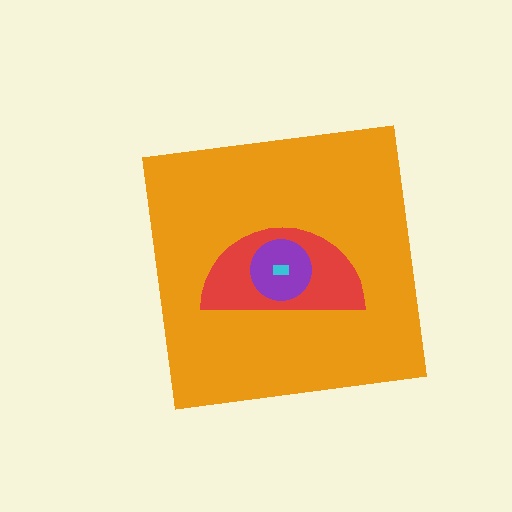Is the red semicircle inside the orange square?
Yes.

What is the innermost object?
The cyan rectangle.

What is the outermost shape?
The orange square.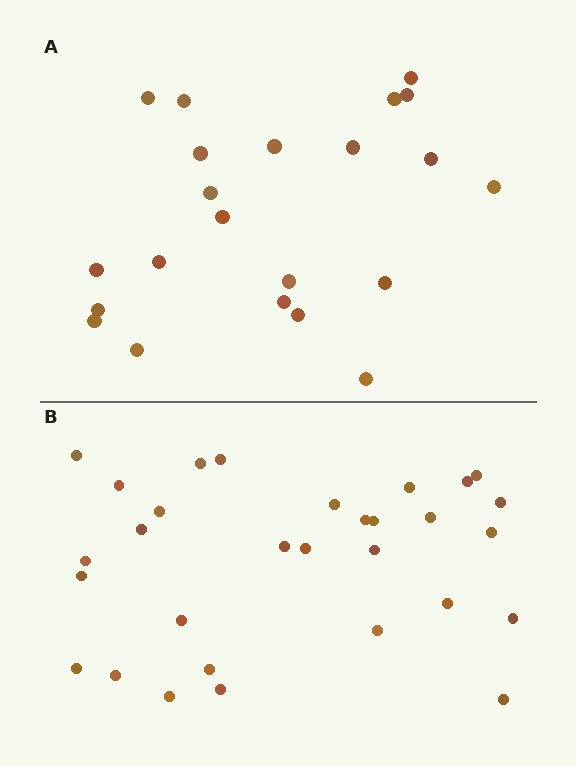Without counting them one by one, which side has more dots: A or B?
Region B (the bottom region) has more dots.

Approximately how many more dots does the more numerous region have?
Region B has roughly 8 or so more dots than region A.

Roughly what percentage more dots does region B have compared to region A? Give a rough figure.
About 35% more.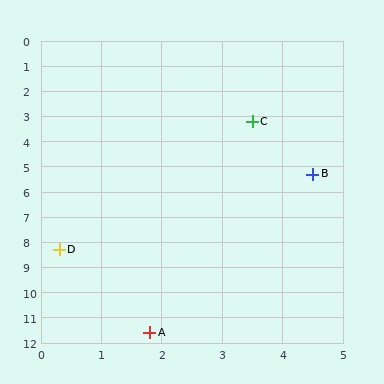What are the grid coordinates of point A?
Point A is at approximately (1.8, 11.6).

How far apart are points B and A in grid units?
Points B and A are about 6.9 grid units apart.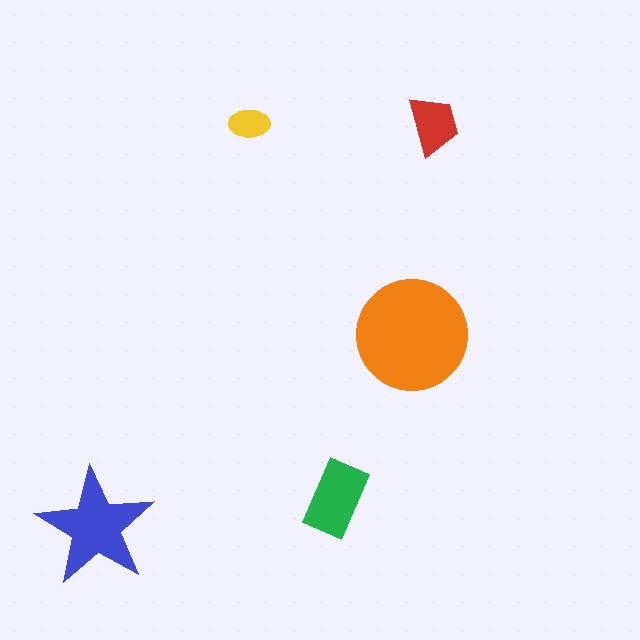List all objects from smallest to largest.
The yellow ellipse, the red trapezoid, the green rectangle, the blue star, the orange circle.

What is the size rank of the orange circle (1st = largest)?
1st.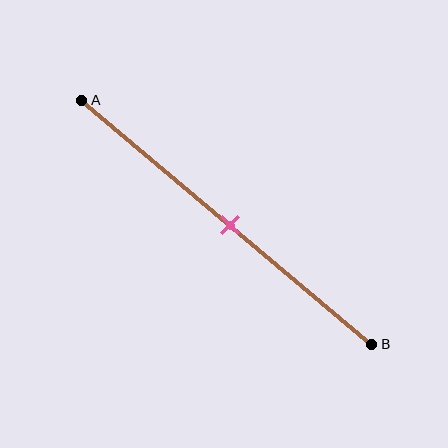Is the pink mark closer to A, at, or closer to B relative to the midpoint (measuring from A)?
The pink mark is approximately at the midpoint of segment AB.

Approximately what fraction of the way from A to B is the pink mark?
The pink mark is approximately 50% of the way from A to B.